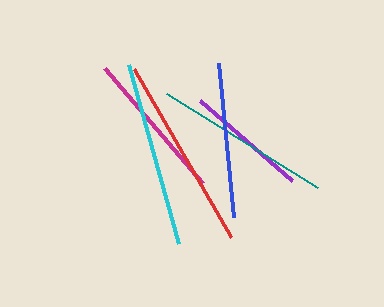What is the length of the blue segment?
The blue segment is approximately 155 pixels long.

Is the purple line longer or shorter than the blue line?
The blue line is longer than the purple line.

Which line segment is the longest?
The red line is the longest at approximately 194 pixels.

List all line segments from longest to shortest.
From longest to shortest: red, cyan, teal, blue, magenta, purple.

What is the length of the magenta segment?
The magenta segment is approximately 151 pixels long.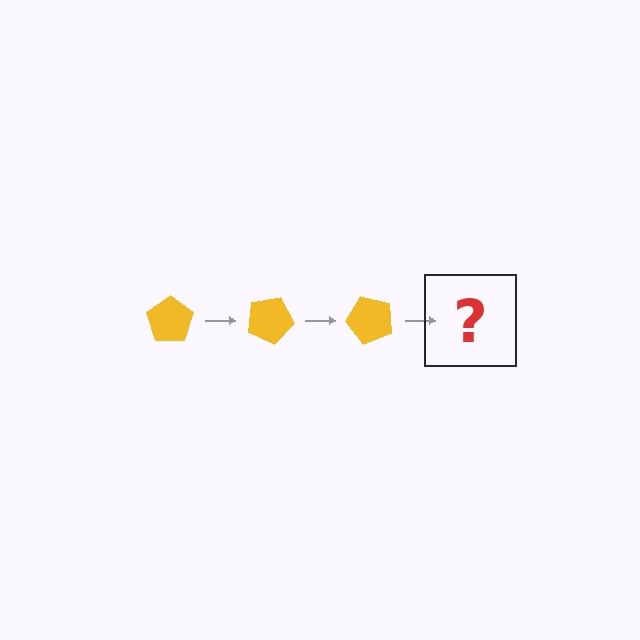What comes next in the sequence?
The next element should be a yellow pentagon rotated 75 degrees.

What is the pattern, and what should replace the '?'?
The pattern is that the pentagon rotates 25 degrees each step. The '?' should be a yellow pentagon rotated 75 degrees.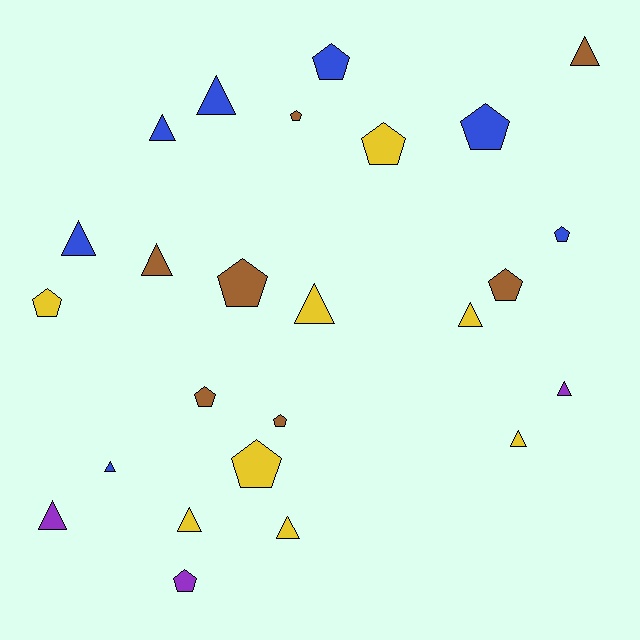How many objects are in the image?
There are 25 objects.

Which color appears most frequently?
Yellow, with 8 objects.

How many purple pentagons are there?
There is 1 purple pentagon.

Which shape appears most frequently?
Triangle, with 13 objects.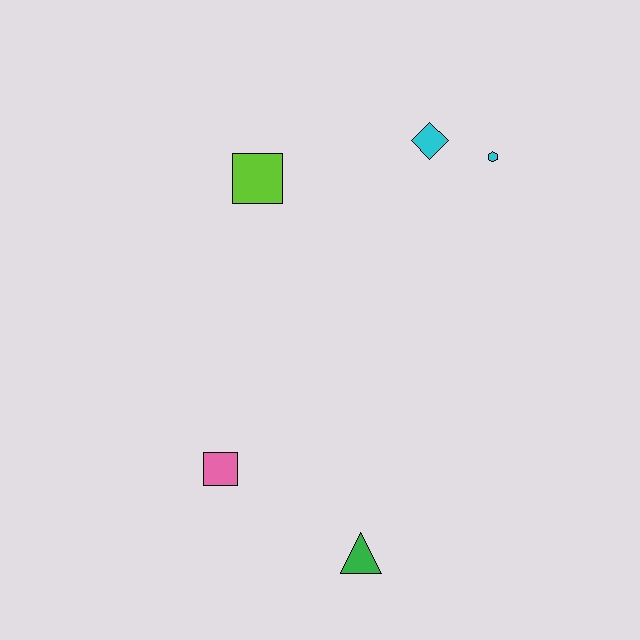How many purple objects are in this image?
There are no purple objects.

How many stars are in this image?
There are no stars.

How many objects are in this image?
There are 5 objects.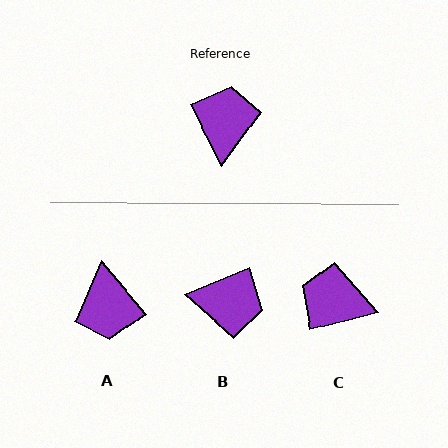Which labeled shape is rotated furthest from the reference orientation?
A, about 167 degrees away.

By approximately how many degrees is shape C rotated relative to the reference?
Approximately 77 degrees counter-clockwise.